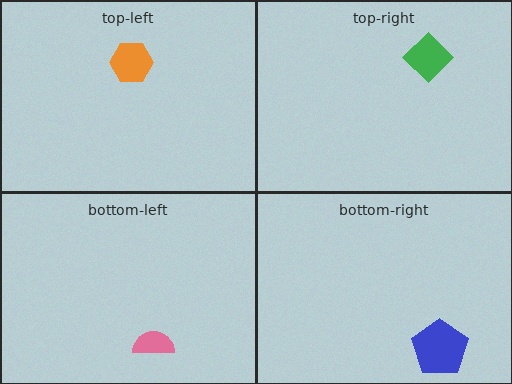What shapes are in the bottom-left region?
The pink semicircle.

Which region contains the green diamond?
The top-right region.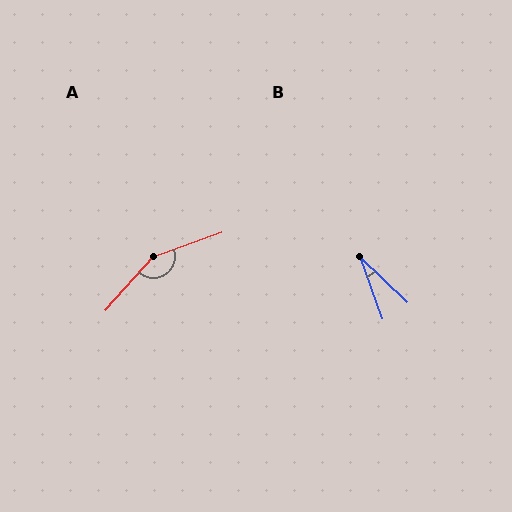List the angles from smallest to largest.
B (26°), A (151°).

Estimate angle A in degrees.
Approximately 151 degrees.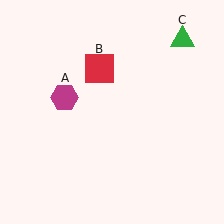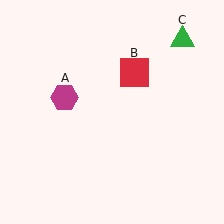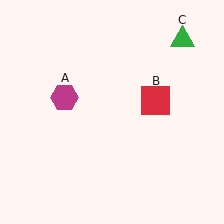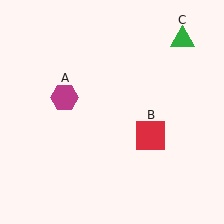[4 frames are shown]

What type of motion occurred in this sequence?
The red square (object B) rotated clockwise around the center of the scene.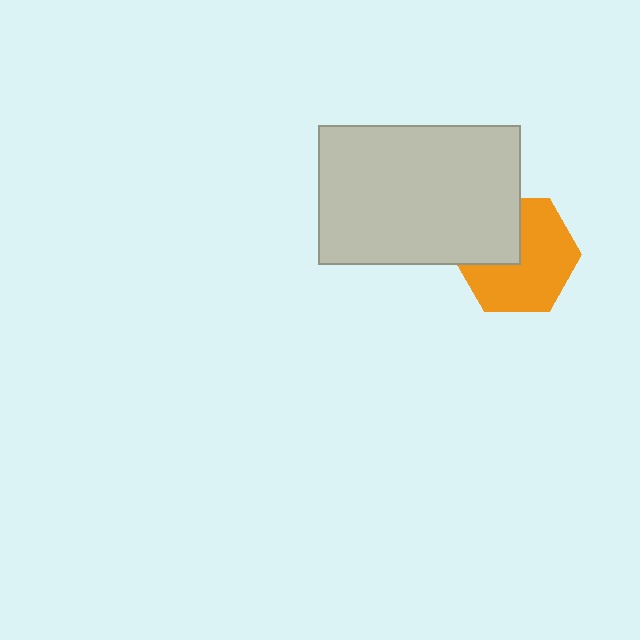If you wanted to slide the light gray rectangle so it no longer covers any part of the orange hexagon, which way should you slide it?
Slide it toward the upper-left — that is the most direct way to separate the two shapes.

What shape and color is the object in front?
The object in front is a light gray rectangle.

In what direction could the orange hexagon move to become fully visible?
The orange hexagon could move toward the lower-right. That would shift it out from behind the light gray rectangle entirely.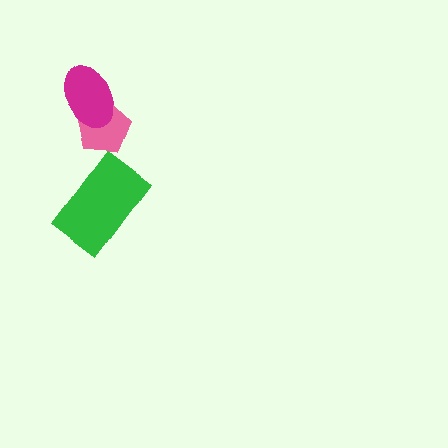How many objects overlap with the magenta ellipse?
1 object overlaps with the magenta ellipse.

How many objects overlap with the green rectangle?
0 objects overlap with the green rectangle.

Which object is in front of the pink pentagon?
The magenta ellipse is in front of the pink pentagon.